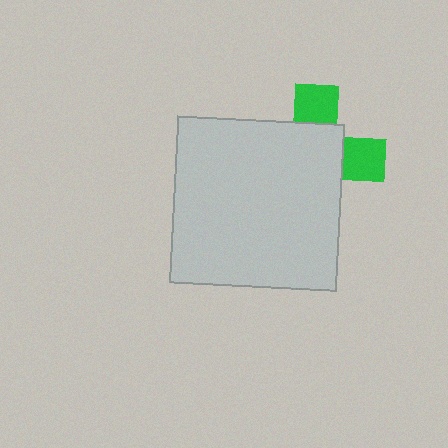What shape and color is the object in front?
The object in front is a light gray square.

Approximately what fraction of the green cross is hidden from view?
Roughly 68% of the green cross is hidden behind the light gray square.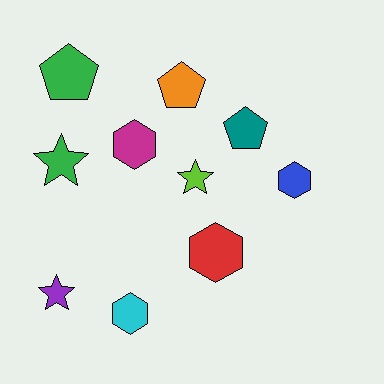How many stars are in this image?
There are 3 stars.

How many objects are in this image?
There are 10 objects.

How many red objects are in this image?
There is 1 red object.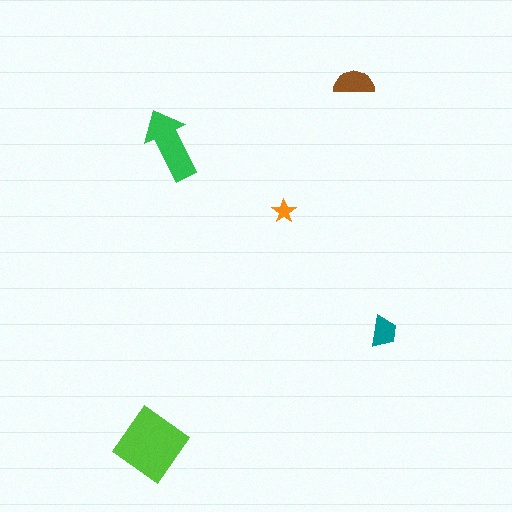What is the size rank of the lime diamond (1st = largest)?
1st.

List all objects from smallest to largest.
The orange star, the teal trapezoid, the brown semicircle, the green arrow, the lime diamond.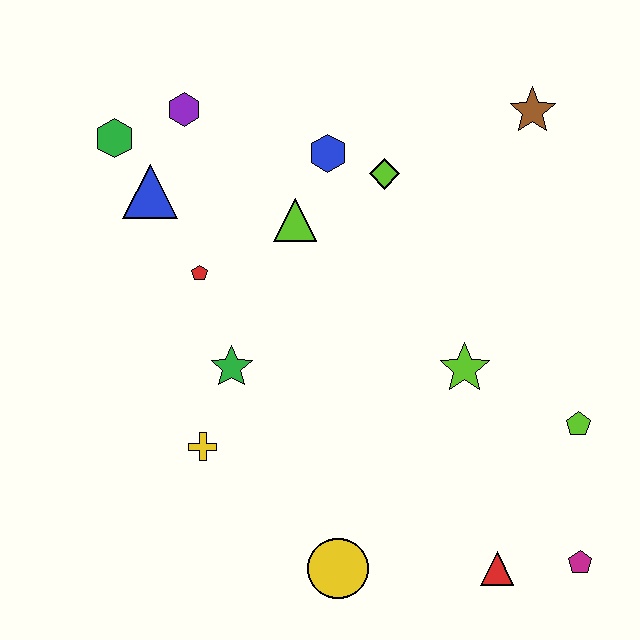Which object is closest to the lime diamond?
The blue hexagon is closest to the lime diamond.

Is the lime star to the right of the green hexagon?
Yes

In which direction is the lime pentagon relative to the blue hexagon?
The lime pentagon is below the blue hexagon.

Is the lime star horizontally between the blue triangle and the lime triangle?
No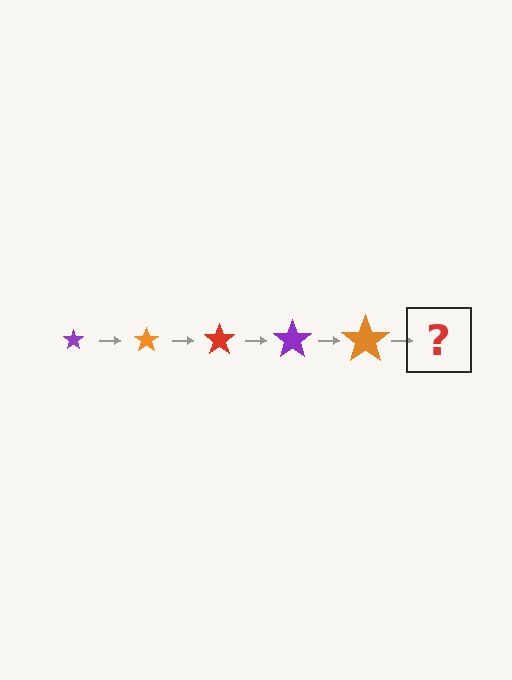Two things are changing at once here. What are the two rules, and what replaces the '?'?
The two rules are that the star grows larger each step and the color cycles through purple, orange, and red. The '?' should be a red star, larger than the previous one.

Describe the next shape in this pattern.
It should be a red star, larger than the previous one.